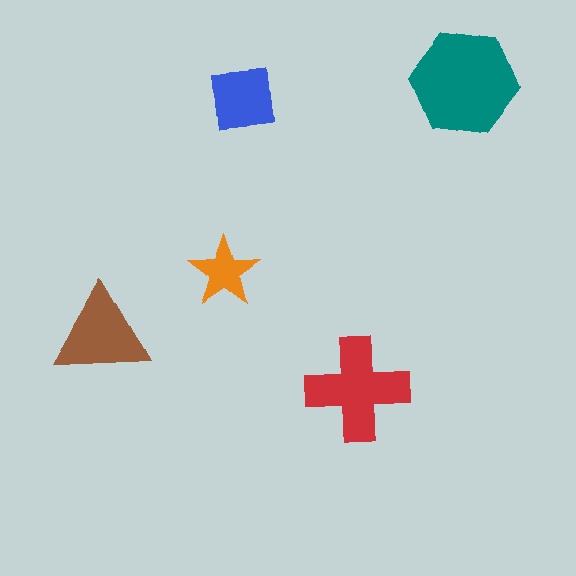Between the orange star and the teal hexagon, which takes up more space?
The teal hexagon.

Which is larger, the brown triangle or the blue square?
The brown triangle.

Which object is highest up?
The teal hexagon is topmost.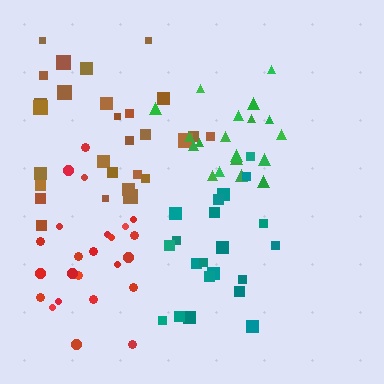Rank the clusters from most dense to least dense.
green, teal, red, brown.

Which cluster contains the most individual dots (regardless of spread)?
Brown (29).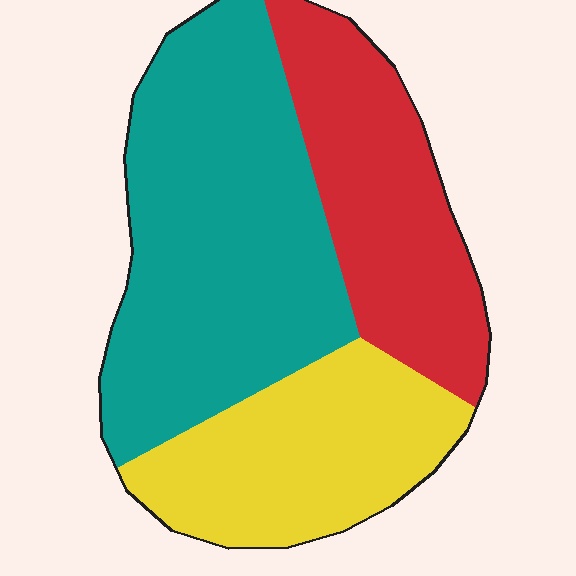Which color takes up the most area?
Teal, at roughly 45%.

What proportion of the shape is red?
Red takes up about one quarter (1/4) of the shape.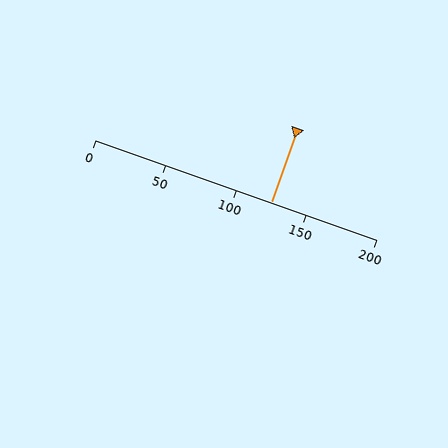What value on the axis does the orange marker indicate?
The marker indicates approximately 125.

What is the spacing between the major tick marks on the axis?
The major ticks are spaced 50 apart.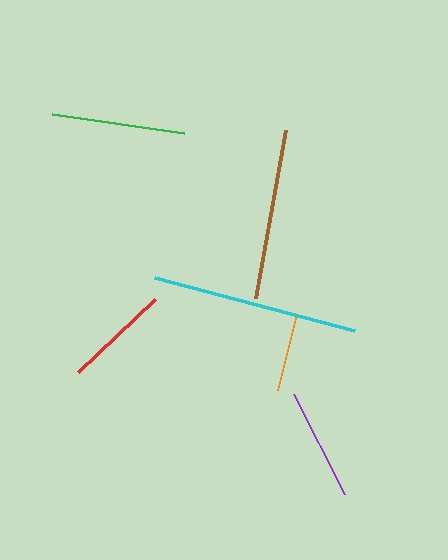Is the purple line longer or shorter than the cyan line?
The cyan line is longer than the purple line.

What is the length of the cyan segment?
The cyan segment is approximately 206 pixels long.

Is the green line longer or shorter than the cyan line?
The cyan line is longer than the green line.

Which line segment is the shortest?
The orange line is the shortest at approximately 78 pixels.